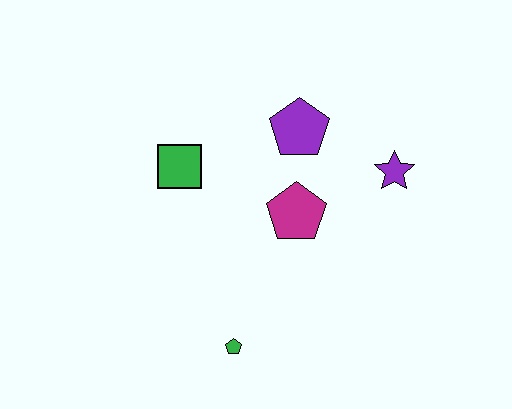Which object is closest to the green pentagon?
The magenta pentagon is closest to the green pentagon.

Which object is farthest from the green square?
The purple star is farthest from the green square.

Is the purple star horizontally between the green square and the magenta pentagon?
No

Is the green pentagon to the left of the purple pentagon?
Yes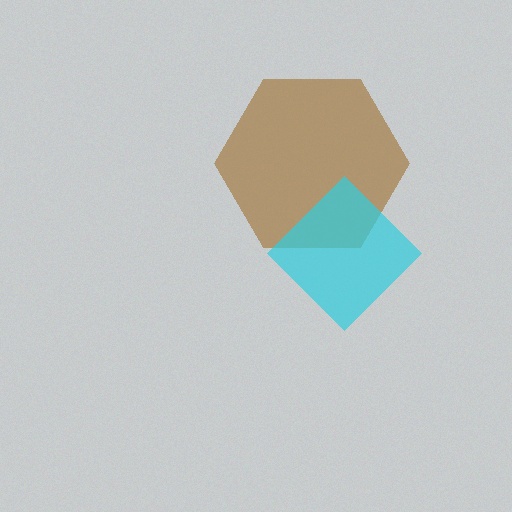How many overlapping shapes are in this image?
There are 2 overlapping shapes in the image.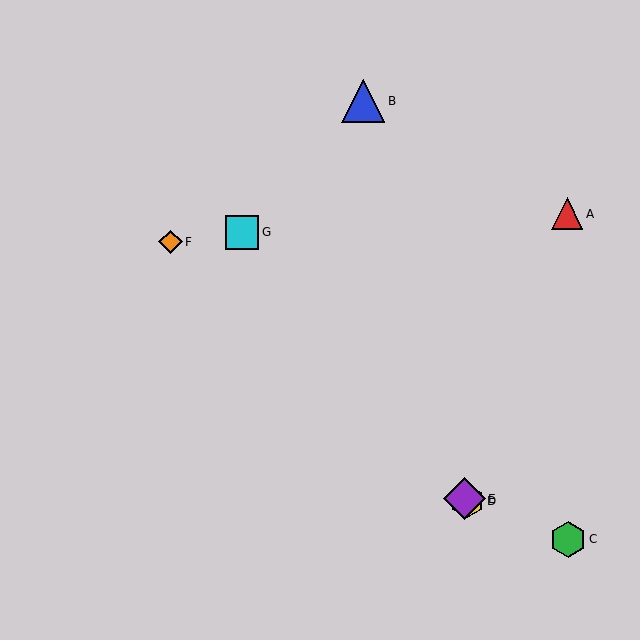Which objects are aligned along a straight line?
Objects D, E, F are aligned along a straight line.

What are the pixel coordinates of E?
Object E is at (464, 499).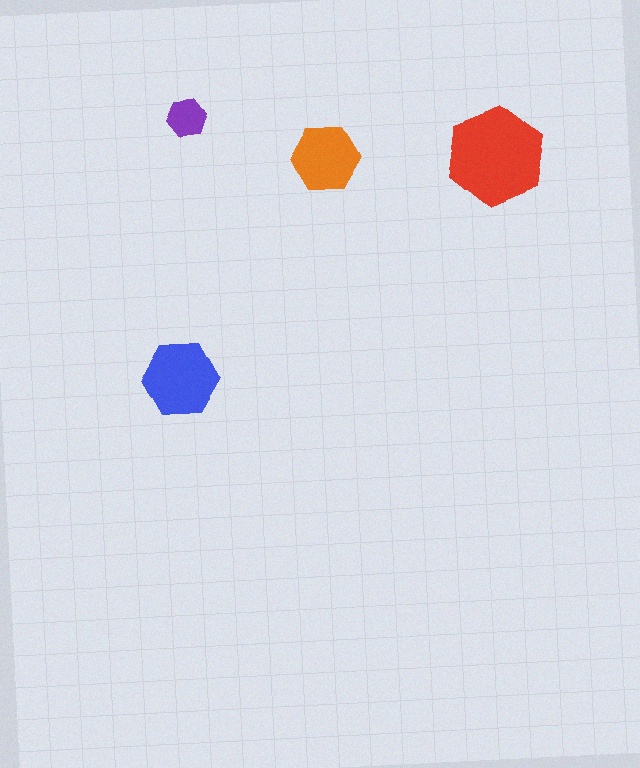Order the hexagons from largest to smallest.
the red one, the blue one, the orange one, the purple one.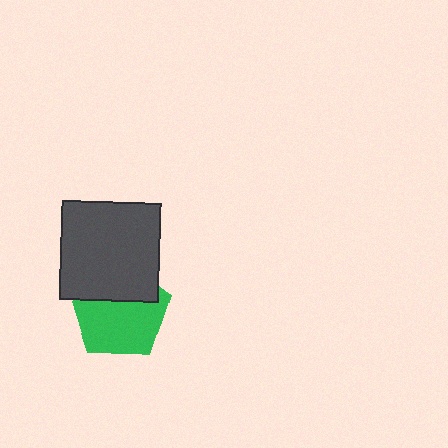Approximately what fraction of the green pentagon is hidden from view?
Roughly 37% of the green pentagon is hidden behind the dark gray square.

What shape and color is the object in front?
The object in front is a dark gray square.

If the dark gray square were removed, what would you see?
You would see the complete green pentagon.